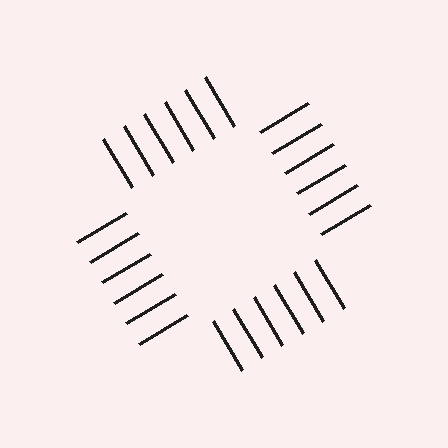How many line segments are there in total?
24 — 6 along each of the 4 edges.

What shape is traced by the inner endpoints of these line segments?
An illusory square — the line segments terminate on its edges but no continuous stroke is drawn.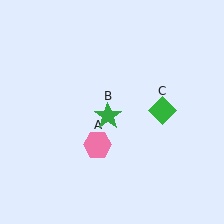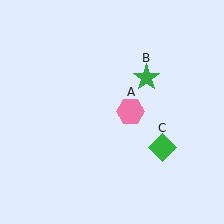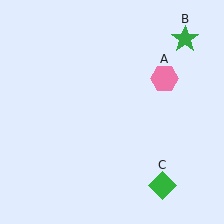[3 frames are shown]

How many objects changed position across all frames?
3 objects changed position: pink hexagon (object A), green star (object B), green diamond (object C).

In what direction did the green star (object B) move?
The green star (object B) moved up and to the right.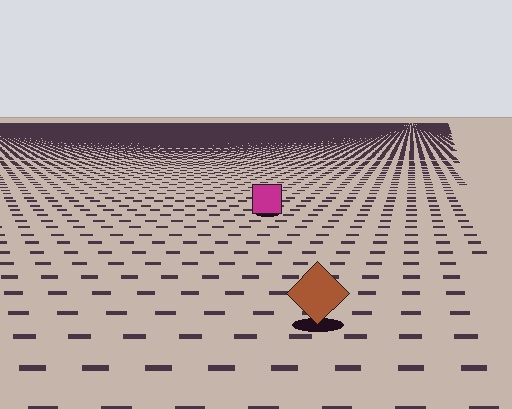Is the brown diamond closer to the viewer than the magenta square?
Yes. The brown diamond is closer — you can tell from the texture gradient: the ground texture is coarser near it.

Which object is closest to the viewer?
The brown diamond is closest. The texture marks near it are larger and more spread out.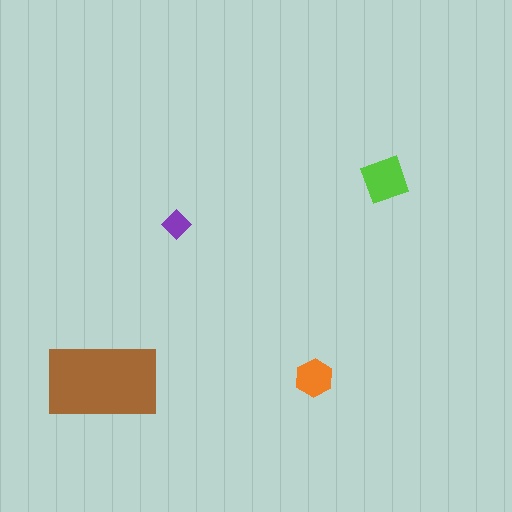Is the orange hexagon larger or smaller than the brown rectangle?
Smaller.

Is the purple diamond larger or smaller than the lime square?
Smaller.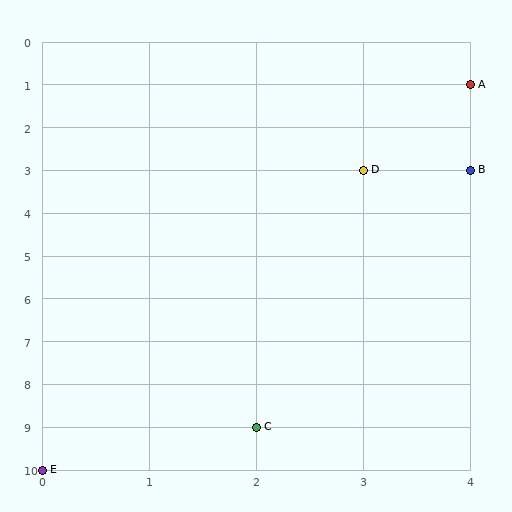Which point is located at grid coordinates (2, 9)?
Point C is at (2, 9).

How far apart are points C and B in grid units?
Points C and B are 2 columns and 6 rows apart (about 6.3 grid units diagonally).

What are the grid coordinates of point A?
Point A is at grid coordinates (4, 1).